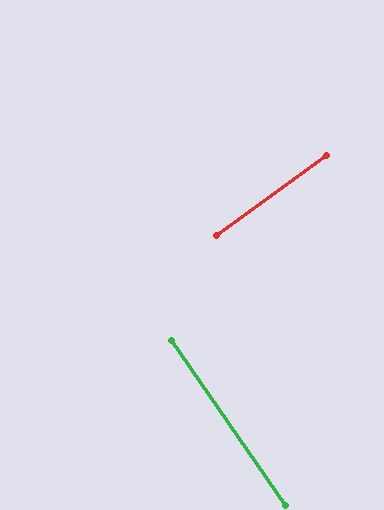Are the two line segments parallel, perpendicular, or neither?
Perpendicular — they meet at approximately 89°.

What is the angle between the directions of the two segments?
Approximately 89 degrees.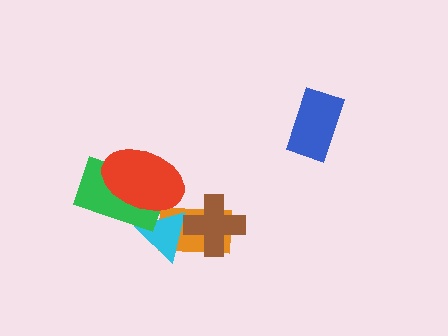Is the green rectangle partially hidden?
Yes, it is partially covered by another shape.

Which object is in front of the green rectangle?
The red ellipse is in front of the green rectangle.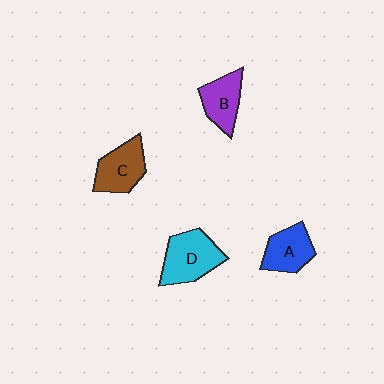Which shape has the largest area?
Shape D (cyan).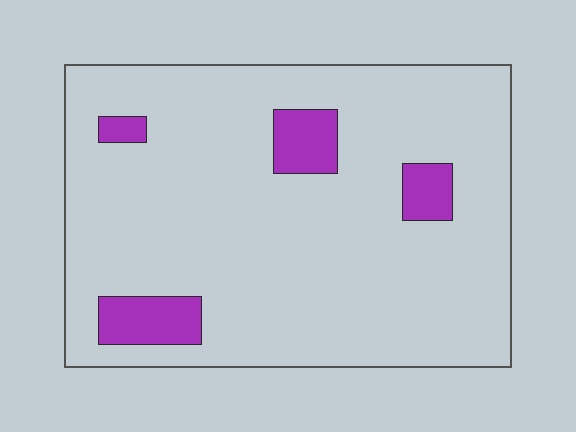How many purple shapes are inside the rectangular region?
4.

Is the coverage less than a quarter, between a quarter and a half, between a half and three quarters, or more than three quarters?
Less than a quarter.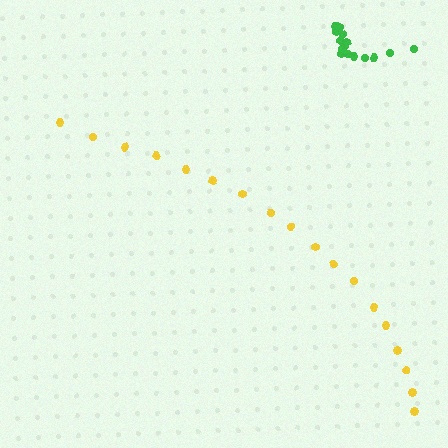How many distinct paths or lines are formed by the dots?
There are 2 distinct paths.